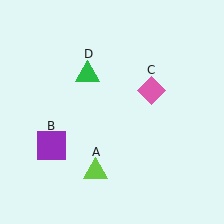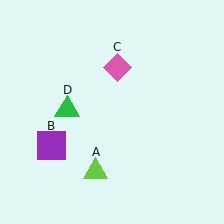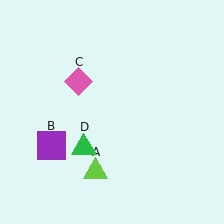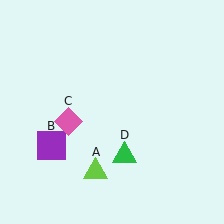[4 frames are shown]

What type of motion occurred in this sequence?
The pink diamond (object C), green triangle (object D) rotated counterclockwise around the center of the scene.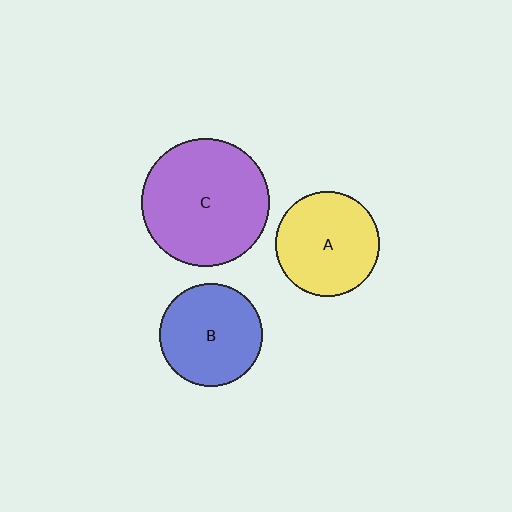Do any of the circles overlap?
No, none of the circles overlap.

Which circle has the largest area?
Circle C (purple).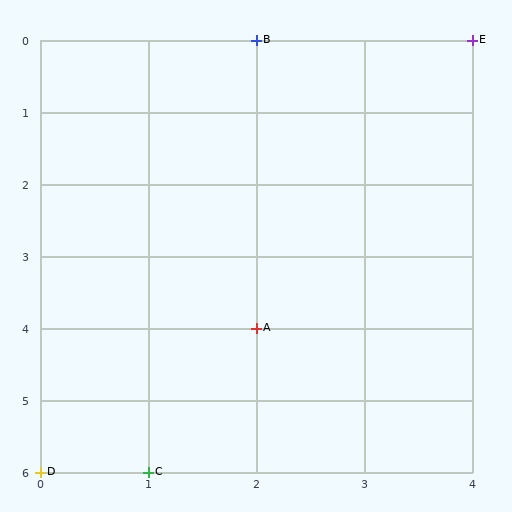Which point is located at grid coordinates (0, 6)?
Point D is at (0, 6).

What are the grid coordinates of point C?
Point C is at grid coordinates (1, 6).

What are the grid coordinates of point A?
Point A is at grid coordinates (2, 4).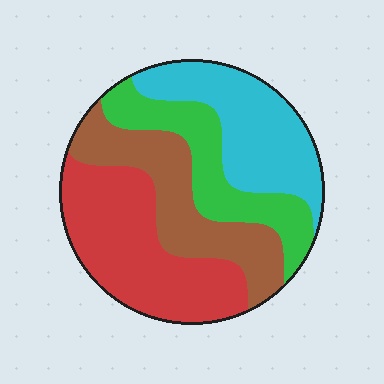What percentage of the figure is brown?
Brown takes up about one quarter (1/4) of the figure.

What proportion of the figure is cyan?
Cyan covers about 25% of the figure.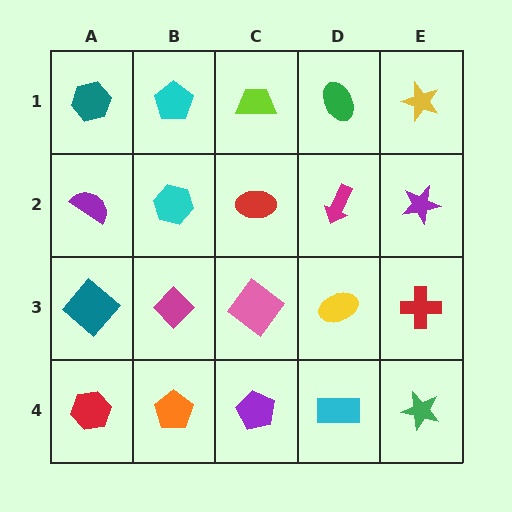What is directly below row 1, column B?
A cyan hexagon.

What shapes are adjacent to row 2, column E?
A yellow star (row 1, column E), a red cross (row 3, column E), a magenta arrow (row 2, column D).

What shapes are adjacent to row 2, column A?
A teal hexagon (row 1, column A), a teal diamond (row 3, column A), a cyan hexagon (row 2, column B).